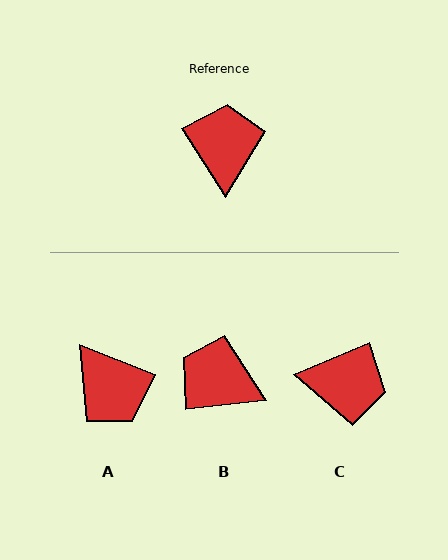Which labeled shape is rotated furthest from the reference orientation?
A, about 144 degrees away.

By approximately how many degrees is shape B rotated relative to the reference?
Approximately 64 degrees counter-clockwise.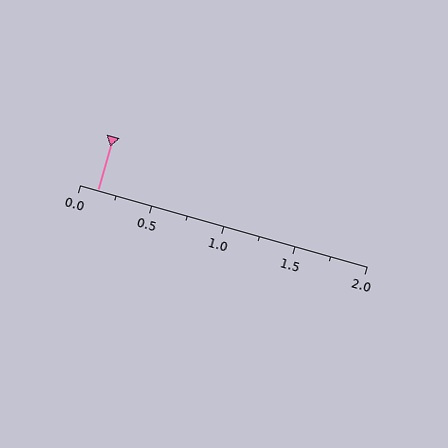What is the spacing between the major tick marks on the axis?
The major ticks are spaced 0.5 apart.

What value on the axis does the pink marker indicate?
The marker indicates approximately 0.12.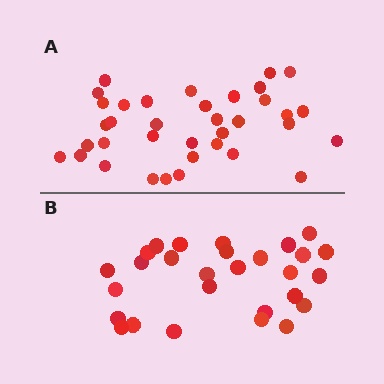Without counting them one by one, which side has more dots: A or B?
Region A (the top region) has more dots.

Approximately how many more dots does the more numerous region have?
Region A has roughly 8 or so more dots than region B.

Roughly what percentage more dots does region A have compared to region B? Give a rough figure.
About 30% more.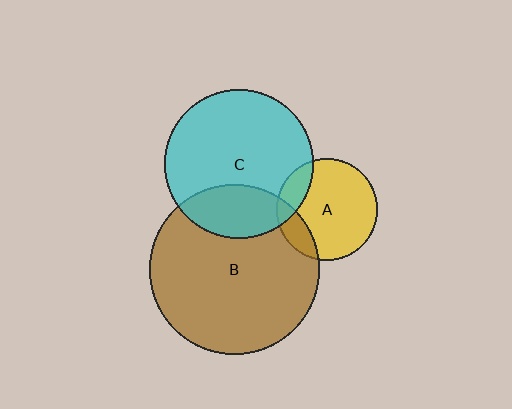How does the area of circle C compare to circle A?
Approximately 2.1 times.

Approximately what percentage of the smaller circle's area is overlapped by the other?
Approximately 25%.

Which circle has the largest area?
Circle B (brown).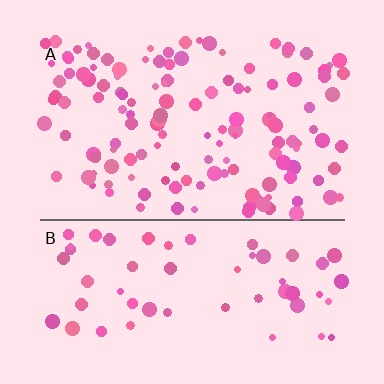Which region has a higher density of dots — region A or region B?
A (the top).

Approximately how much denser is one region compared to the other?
Approximately 2.3× — region A over region B.